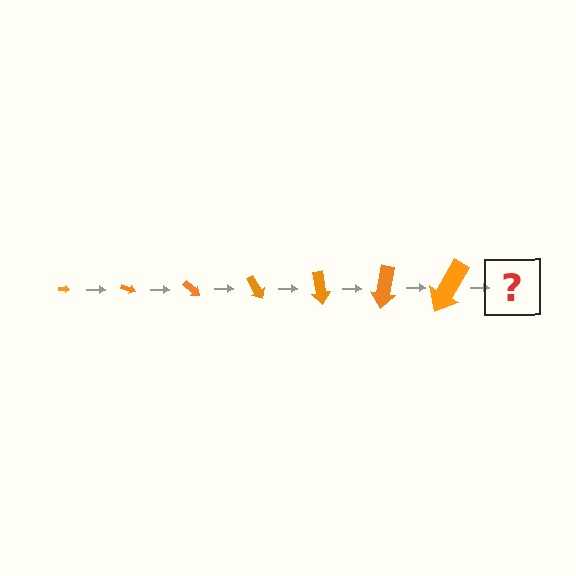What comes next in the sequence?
The next element should be an arrow, larger than the previous one and rotated 140 degrees from the start.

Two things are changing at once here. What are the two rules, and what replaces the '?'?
The two rules are that the arrow grows larger each step and it rotates 20 degrees each step. The '?' should be an arrow, larger than the previous one and rotated 140 degrees from the start.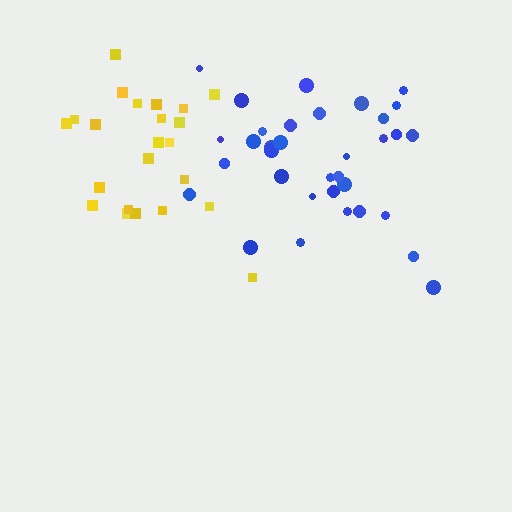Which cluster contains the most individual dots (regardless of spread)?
Blue (34).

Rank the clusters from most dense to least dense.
yellow, blue.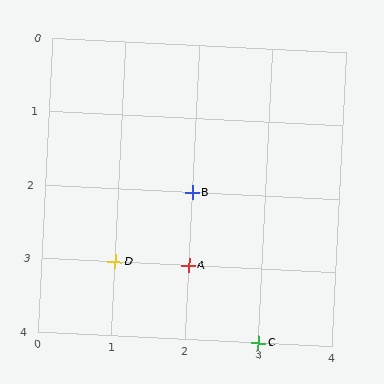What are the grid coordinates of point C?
Point C is at grid coordinates (3, 4).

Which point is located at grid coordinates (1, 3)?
Point D is at (1, 3).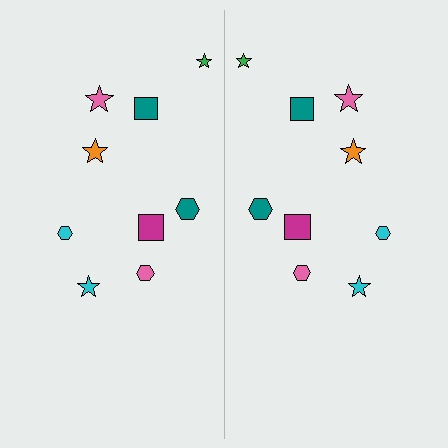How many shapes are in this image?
There are 18 shapes in this image.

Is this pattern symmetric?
Yes, this pattern has bilateral (reflection) symmetry.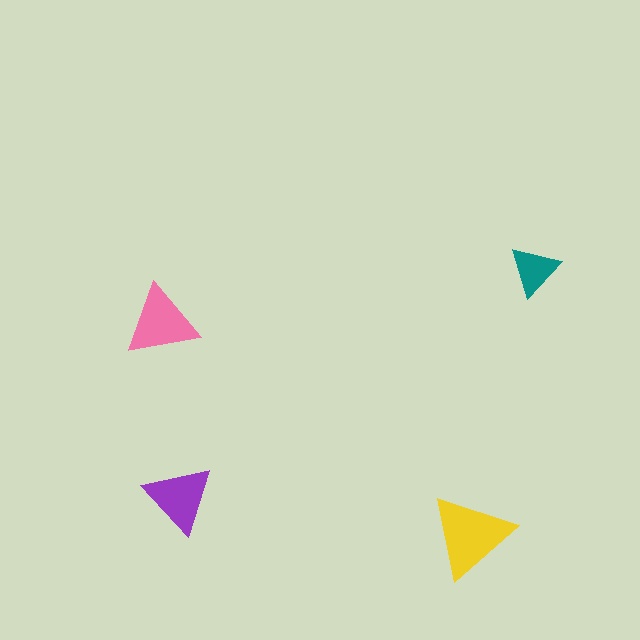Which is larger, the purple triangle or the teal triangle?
The purple one.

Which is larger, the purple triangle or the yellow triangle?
The yellow one.